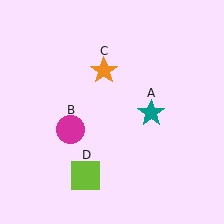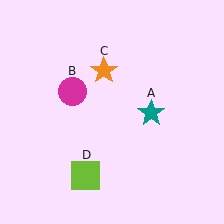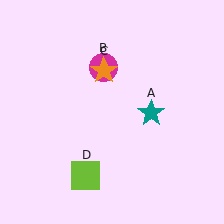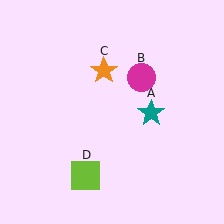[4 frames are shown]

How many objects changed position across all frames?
1 object changed position: magenta circle (object B).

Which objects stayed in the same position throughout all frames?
Teal star (object A) and orange star (object C) and lime square (object D) remained stationary.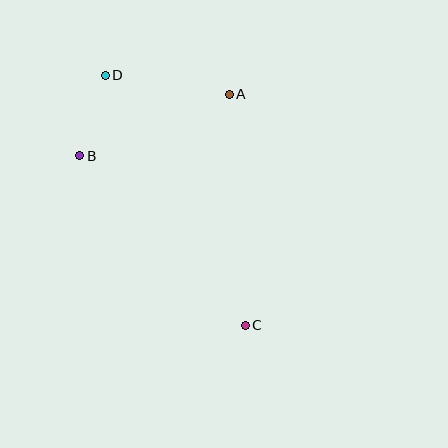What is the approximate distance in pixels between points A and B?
The distance between A and B is approximately 162 pixels.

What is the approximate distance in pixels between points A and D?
The distance between A and D is approximately 125 pixels.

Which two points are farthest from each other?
Points C and D are farthest from each other.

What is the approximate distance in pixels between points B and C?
The distance between B and C is approximately 237 pixels.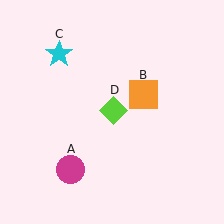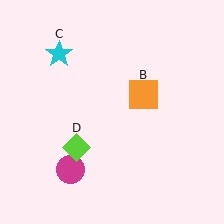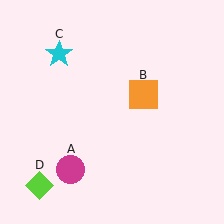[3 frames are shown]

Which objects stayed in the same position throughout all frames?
Magenta circle (object A) and orange square (object B) and cyan star (object C) remained stationary.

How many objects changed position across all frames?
1 object changed position: lime diamond (object D).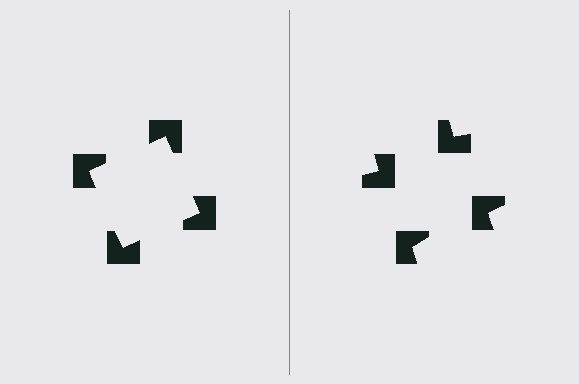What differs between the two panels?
The notched squares are positioned identically on both sides; only the wedge orientations differ. On the left they align to a square; on the right they are misaligned.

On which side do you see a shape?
An illusory square appears on the left side. On the right side the wedge cuts are rotated, so no coherent shape forms.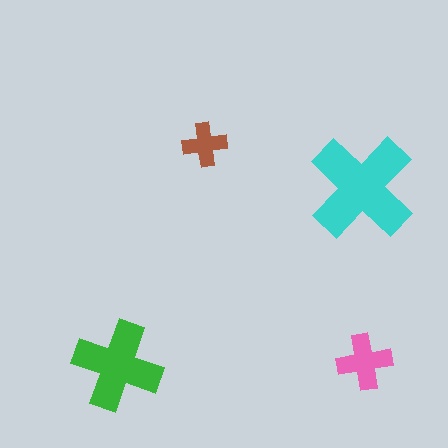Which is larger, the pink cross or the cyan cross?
The cyan one.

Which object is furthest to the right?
The pink cross is rightmost.